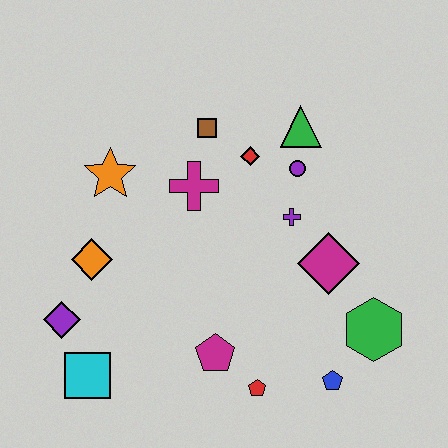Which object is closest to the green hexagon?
The blue pentagon is closest to the green hexagon.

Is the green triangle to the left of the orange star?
No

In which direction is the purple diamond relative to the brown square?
The purple diamond is below the brown square.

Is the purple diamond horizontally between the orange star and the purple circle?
No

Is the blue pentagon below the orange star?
Yes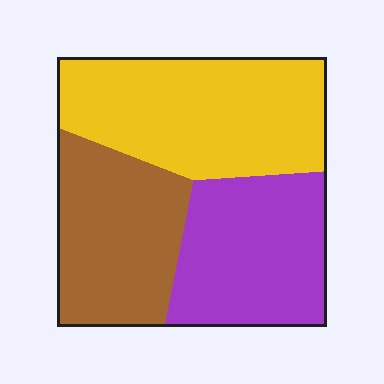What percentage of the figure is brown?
Brown covers 29% of the figure.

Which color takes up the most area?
Yellow, at roughly 40%.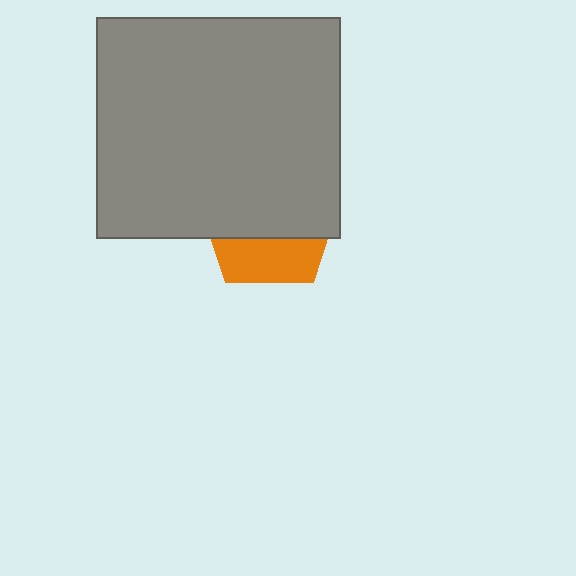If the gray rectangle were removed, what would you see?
You would see the complete orange pentagon.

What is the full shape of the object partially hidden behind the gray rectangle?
The partially hidden object is an orange pentagon.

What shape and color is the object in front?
The object in front is a gray rectangle.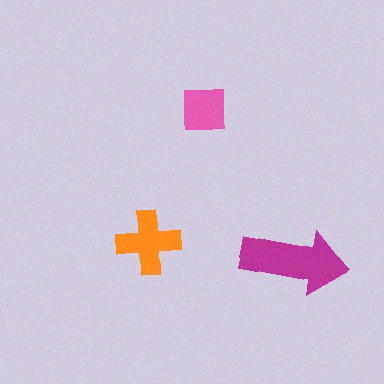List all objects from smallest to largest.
The pink square, the orange cross, the magenta arrow.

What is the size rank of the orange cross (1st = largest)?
2nd.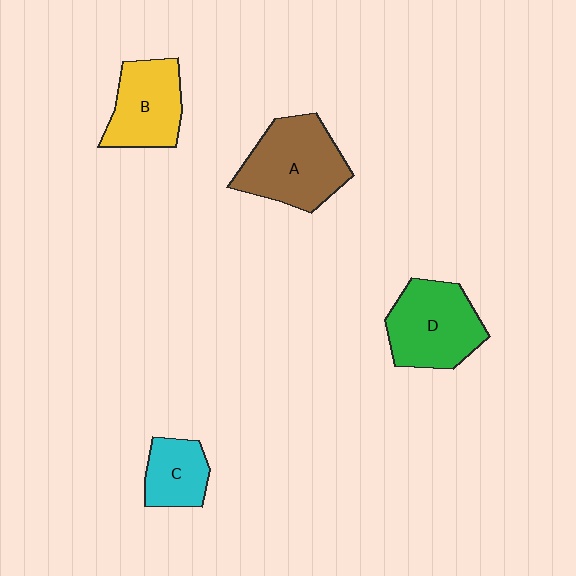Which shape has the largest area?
Shape A (brown).